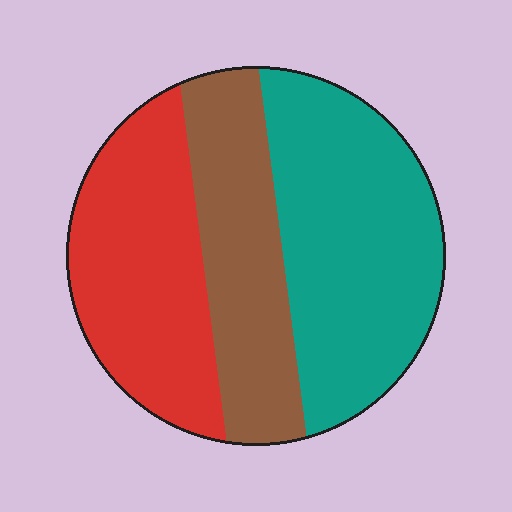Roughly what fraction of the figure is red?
Red takes up about one third (1/3) of the figure.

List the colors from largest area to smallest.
From largest to smallest: teal, red, brown.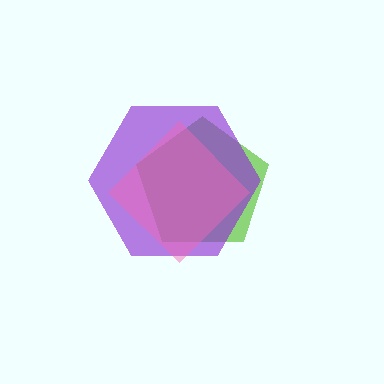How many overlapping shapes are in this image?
There are 3 overlapping shapes in the image.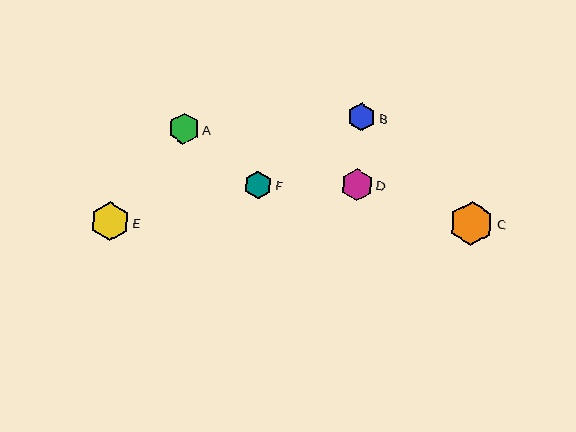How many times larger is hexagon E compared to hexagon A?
Hexagon E is approximately 1.3 times the size of hexagon A.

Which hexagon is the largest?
Hexagon C is the largest with a size of approximately 44 pixels.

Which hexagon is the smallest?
Hexagon B is the smallest with a size of approximately 28 pixels.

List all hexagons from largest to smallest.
From largest to smallest: C, E, D, A, F, B.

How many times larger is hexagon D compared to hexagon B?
Hexagon D is approximately 1.1 times the size of hexagon B.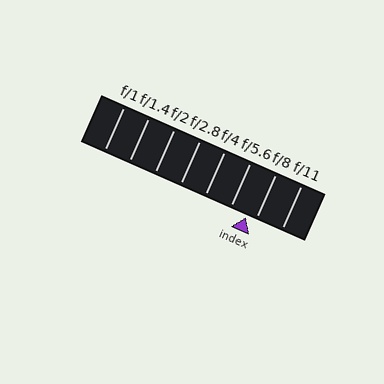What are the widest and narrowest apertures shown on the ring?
The widest aperture shown is f/1 and the narrowest is f/11.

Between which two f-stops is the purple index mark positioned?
The index mark is between f/5.6 and f/8.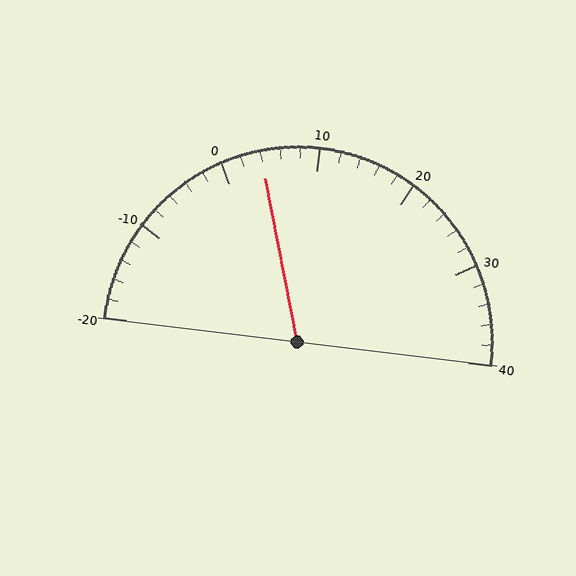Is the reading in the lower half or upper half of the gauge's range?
The reading is in the lower half of the range (-20 to 40).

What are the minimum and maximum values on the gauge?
The gauge ranges from -20 to 40.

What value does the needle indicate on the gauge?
The needle indicates approximately 4.